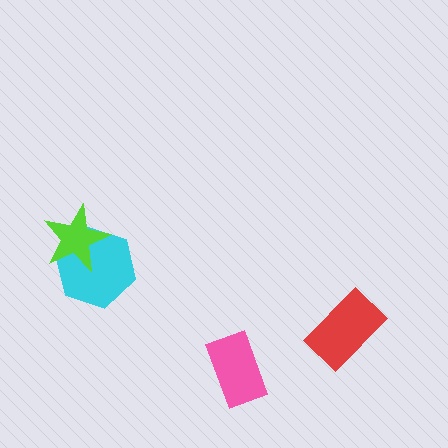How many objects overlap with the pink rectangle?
0 objects overlap with the pink rectangle.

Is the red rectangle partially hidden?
No, no other shape covers it.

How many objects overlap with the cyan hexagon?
1 object overlaps with the cyan hexagon.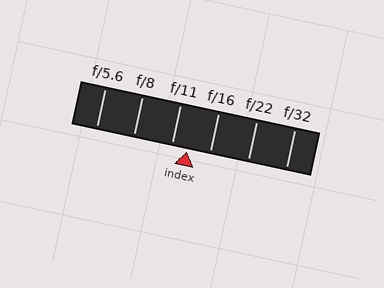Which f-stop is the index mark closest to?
The index mark is closest to f/11.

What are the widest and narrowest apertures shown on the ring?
The widest aperture shown is f/5.6 and the narrowest is f/32.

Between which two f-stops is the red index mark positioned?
The index mark is between f/11 and f/16.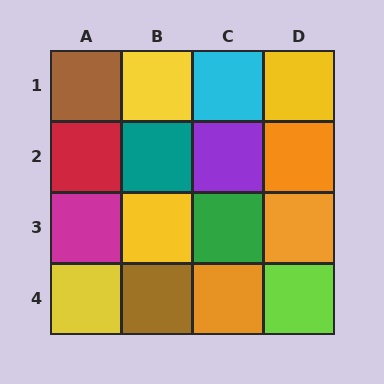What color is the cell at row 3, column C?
Green.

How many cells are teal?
1 cell is teal.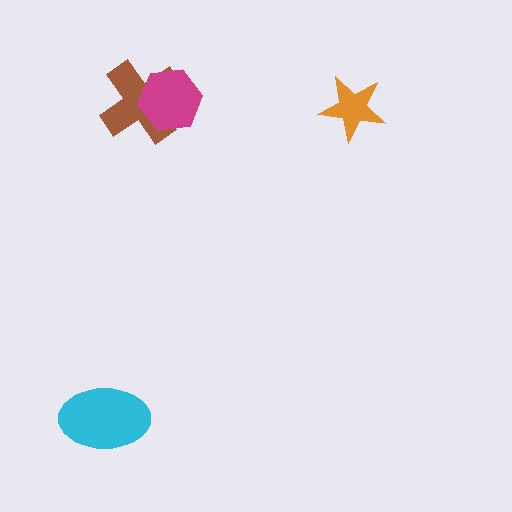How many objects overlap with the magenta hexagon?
1 object overlaps with the magenta hexagon.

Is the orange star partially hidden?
No, no other shape covers it.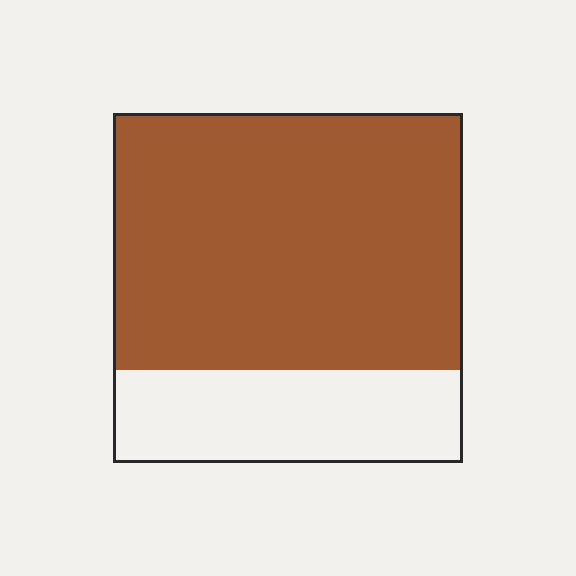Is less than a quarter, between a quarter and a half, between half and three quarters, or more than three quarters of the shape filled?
Between half and three quarters.